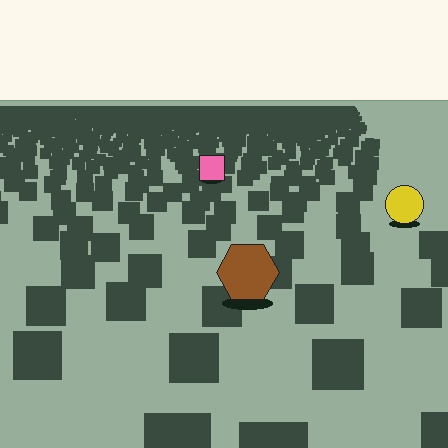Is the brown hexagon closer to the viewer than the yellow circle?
Yes. The brown hexagon is closer — you can tell from the texture gradient: the ground texture is coarser near it.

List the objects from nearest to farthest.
From nearest to farthest: the brown hexagon, the yellow circle, the pink square.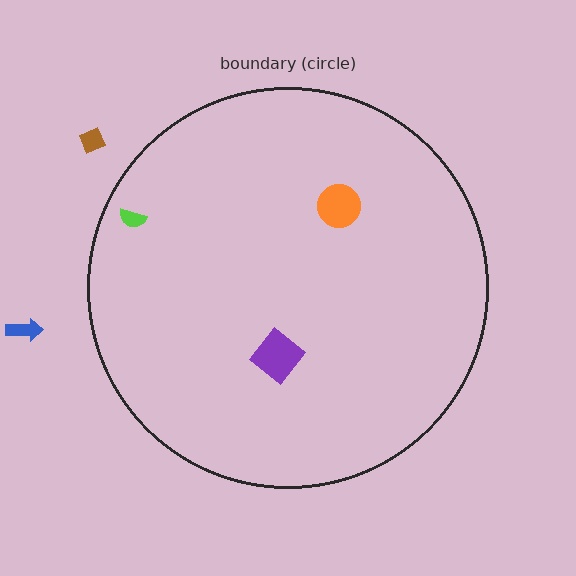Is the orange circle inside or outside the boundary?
Inside.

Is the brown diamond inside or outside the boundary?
Outside.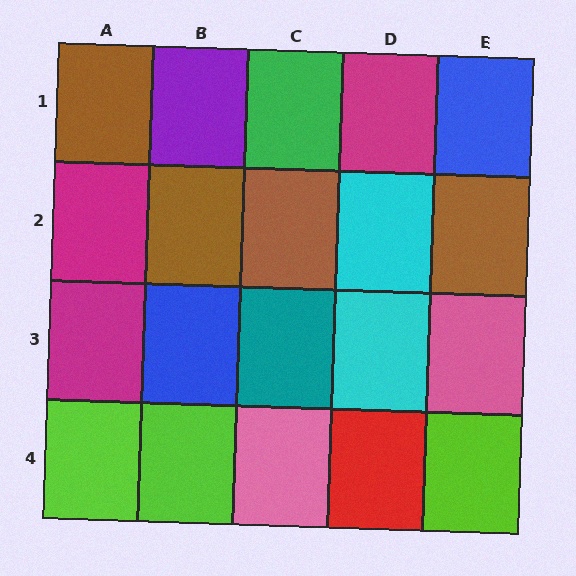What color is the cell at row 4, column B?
Lime.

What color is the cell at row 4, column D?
Red.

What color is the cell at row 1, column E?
Blue.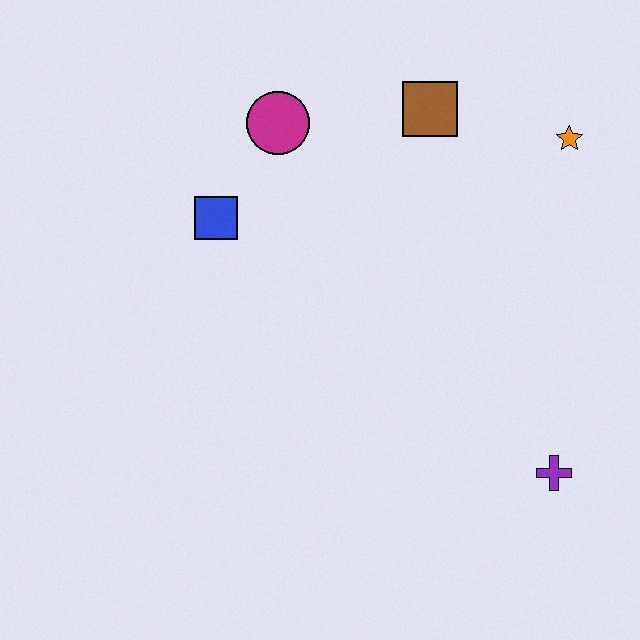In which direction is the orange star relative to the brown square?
The orange star is to the right of the brown square.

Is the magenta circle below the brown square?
Yes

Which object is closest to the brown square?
The orange star is closest to the brown square.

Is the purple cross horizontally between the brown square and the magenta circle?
No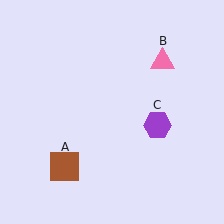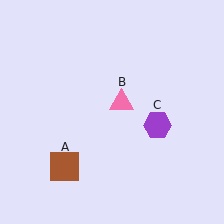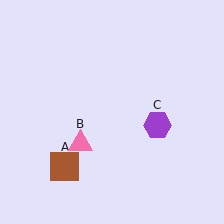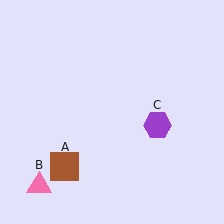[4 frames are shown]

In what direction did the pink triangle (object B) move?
The pink triangle (object B) moved down and to the left.